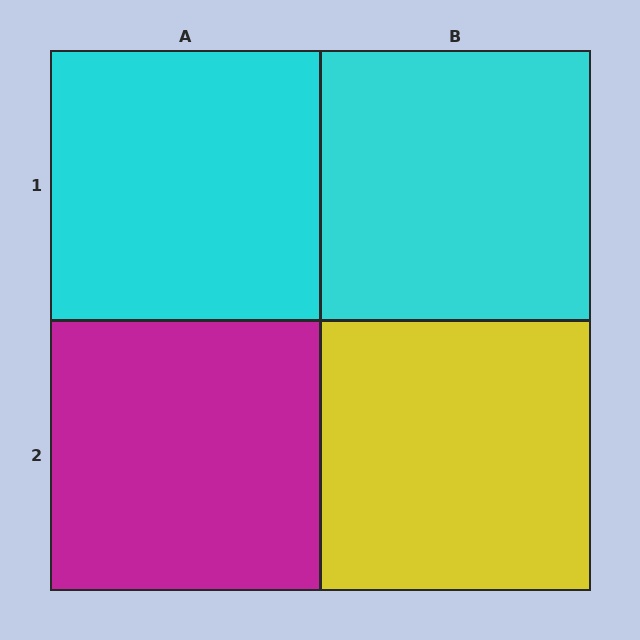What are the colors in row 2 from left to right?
Magenta, yellow.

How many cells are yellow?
1 cell is yellow.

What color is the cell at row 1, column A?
Cyan.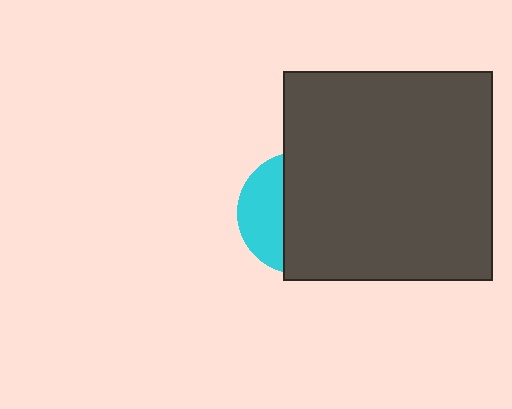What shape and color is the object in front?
The object in front is a dark gray square.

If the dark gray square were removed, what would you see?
You would see the complete cyan circle.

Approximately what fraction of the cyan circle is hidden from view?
Roughly 65% of the cyan circle is hidden behind the dark gray square.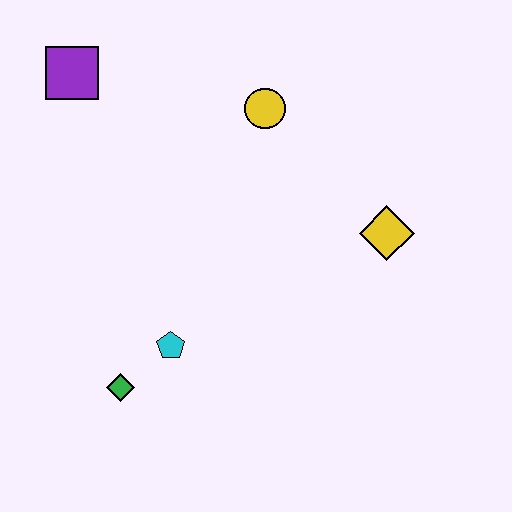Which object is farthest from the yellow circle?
The green diamond is farthest from the yellow circle.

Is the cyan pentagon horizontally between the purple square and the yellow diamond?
Yes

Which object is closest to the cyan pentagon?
The green diamond is closest to the cyan pentagon.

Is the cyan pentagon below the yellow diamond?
Yes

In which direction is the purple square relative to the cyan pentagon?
The purple square is above the cyan pentagon.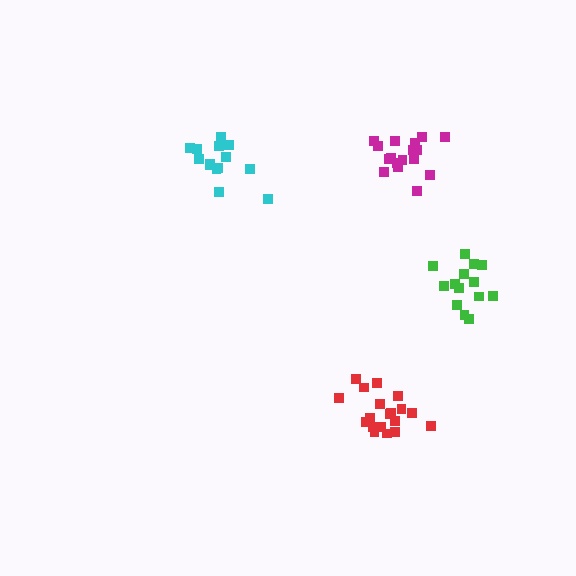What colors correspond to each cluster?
The clusters are colored: green, magenta, red, cyan.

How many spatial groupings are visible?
There are 4 spatial groupings.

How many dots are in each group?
Group 1: 14 dots, Group 2: 17 dots, Group 3: 19 dots, Group 4: 14 dots (64 total).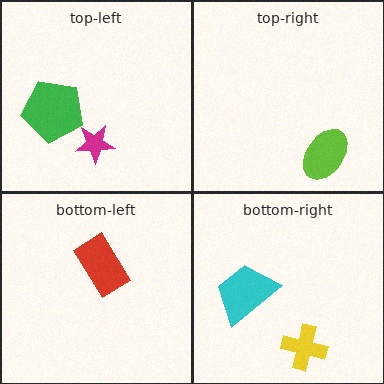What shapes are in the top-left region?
The green pentagon, the magenta star.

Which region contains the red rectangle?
The bottom-left region.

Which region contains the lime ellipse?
The top-right region.